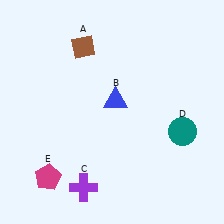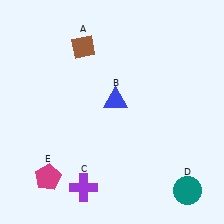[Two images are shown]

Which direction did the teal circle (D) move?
The teal circle (D) moved down.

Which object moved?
The teal circle (D) moved down.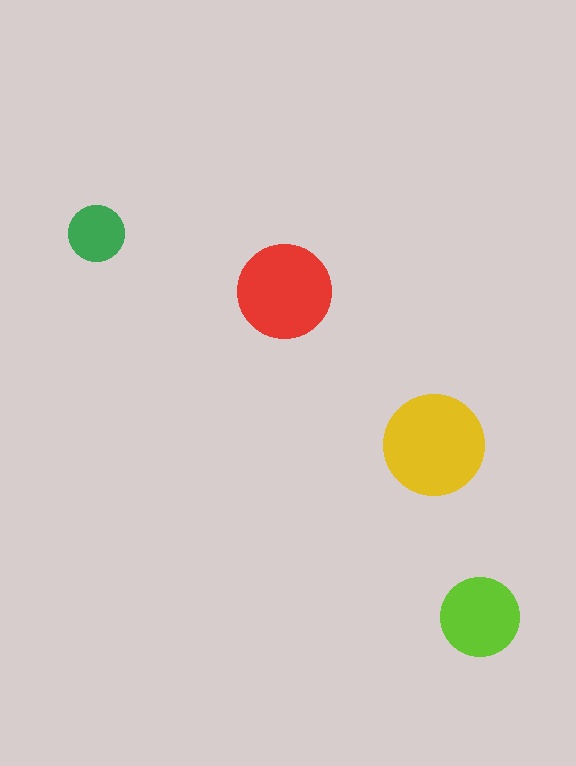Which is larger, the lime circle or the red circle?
The red one.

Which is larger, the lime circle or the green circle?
The lime one.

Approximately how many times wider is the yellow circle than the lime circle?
About 1.5 times wider.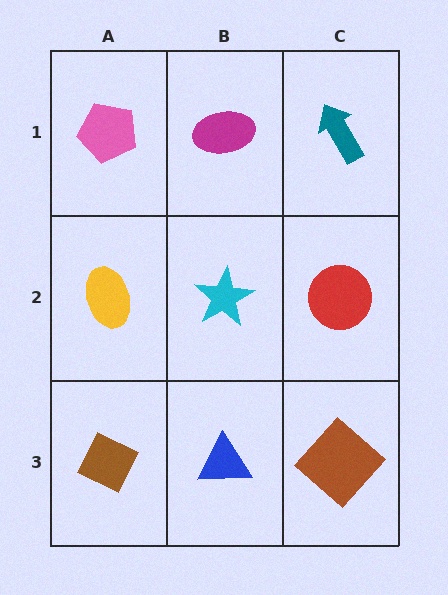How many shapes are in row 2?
3 shapes.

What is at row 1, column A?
A pink pentagon.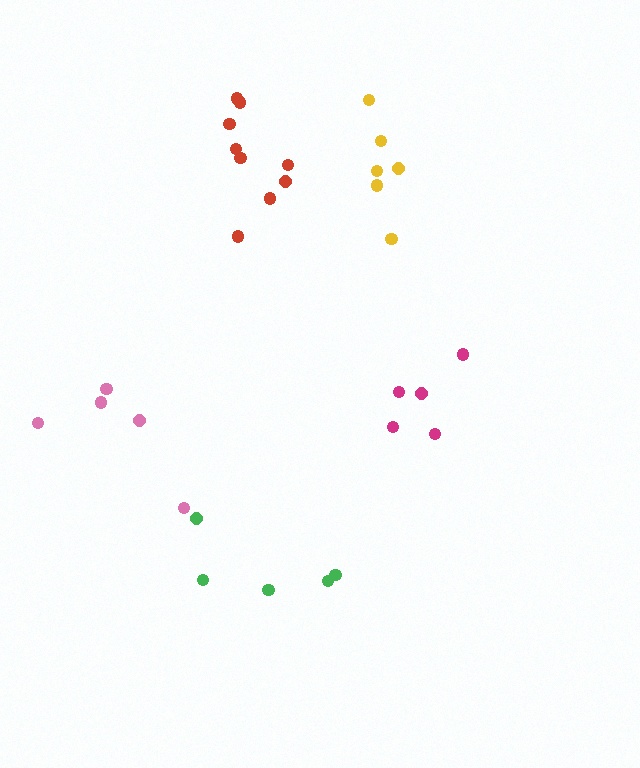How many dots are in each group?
Group 1: 6 dots, Group 2: 5 dots, Group 3: 5 dots, Group 4: 9 dots, Group 5: 5 dots (30 total).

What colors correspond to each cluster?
The clusters are colored: yellow, green, magenta, red, pink.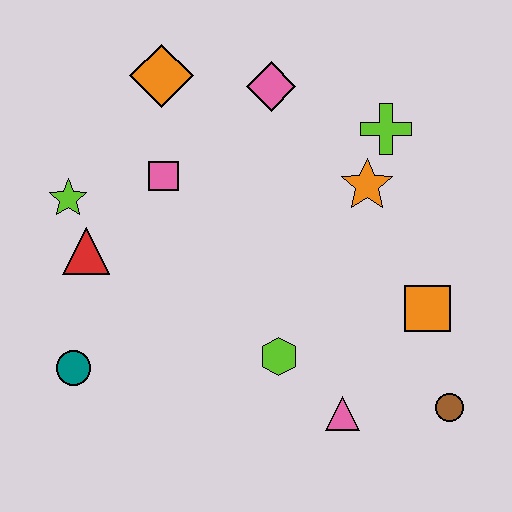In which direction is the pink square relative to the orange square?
The pink square is to the left of the orange square.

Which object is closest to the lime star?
The red triangle is closest to the lime star.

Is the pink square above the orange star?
Yes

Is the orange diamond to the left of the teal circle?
No